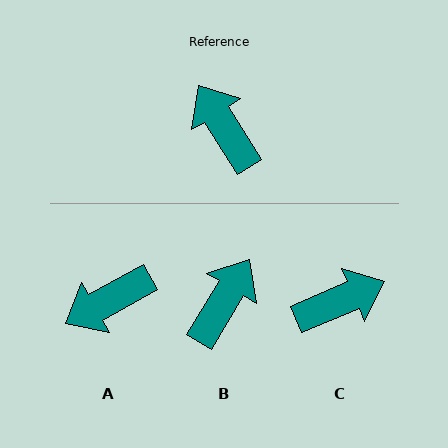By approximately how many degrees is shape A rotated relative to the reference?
Approximately 87 degrees counter-clockwise.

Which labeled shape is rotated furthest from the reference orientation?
C, about 99 degrees away.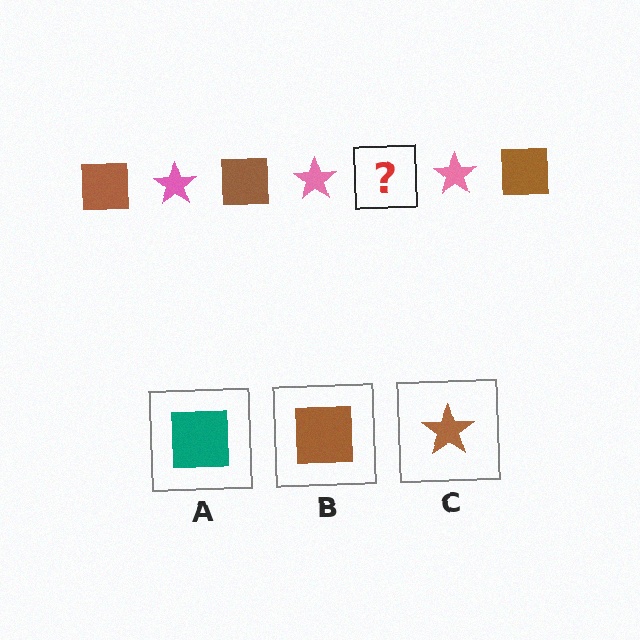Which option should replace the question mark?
Option B.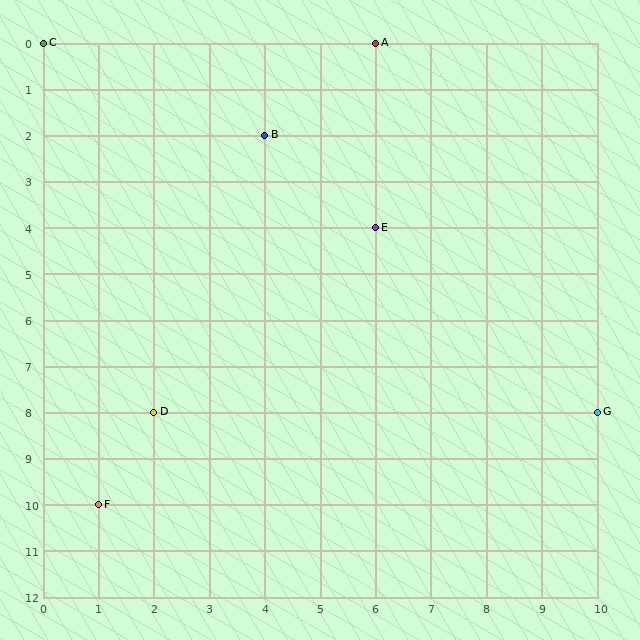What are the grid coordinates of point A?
Point A is at grid coordinates (6, 0).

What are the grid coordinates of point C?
Point C is at grid coordinates (0, 0).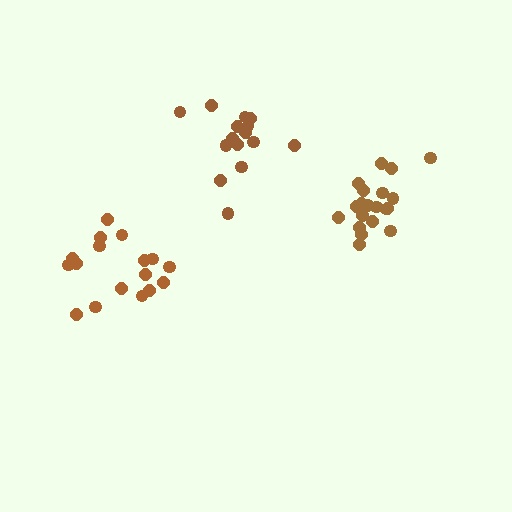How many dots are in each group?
Group 1: 15 dots, Group 2: 17 dots, Group 3: 20 dots (52 total).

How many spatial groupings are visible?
There are 3 spatial groupings.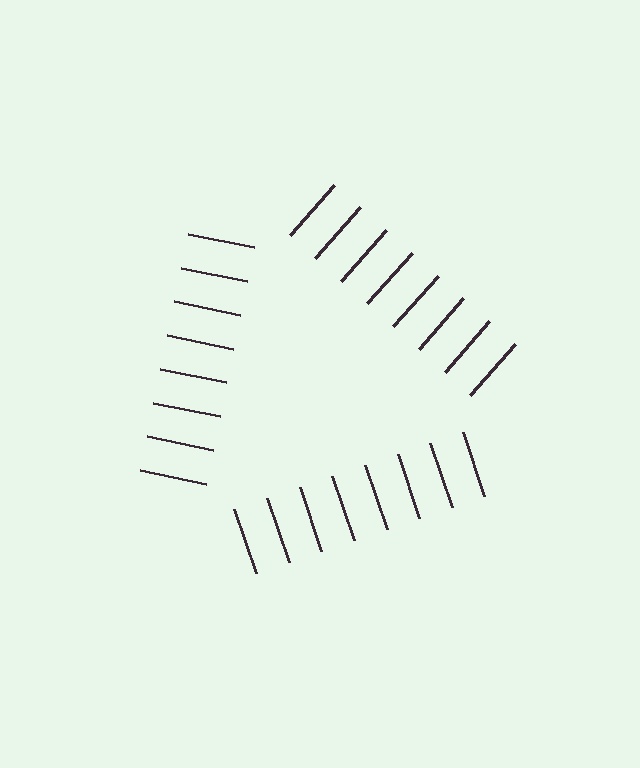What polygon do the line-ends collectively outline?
An illusory triangle — the line segments terminate on its edges but no continuous stroke is drawn.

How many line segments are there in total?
24 — 8 along each of the 3 edges.